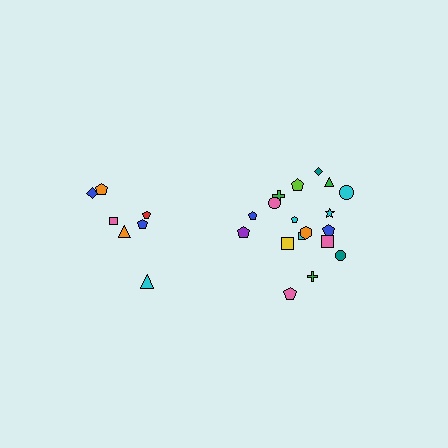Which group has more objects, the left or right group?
The right group.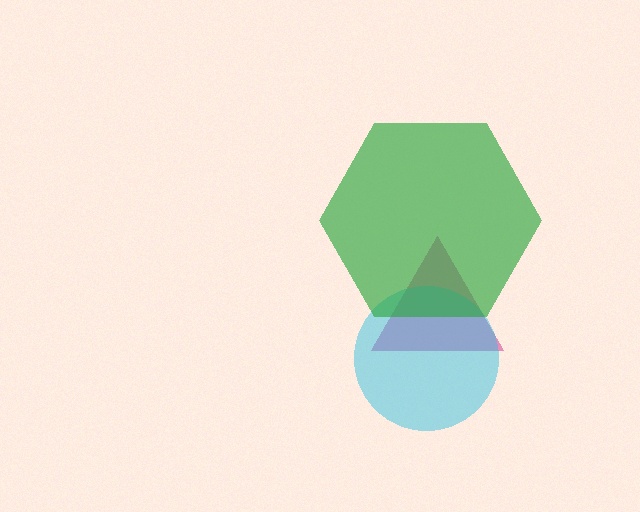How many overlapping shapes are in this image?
There are 3 overlapping shapes in the image.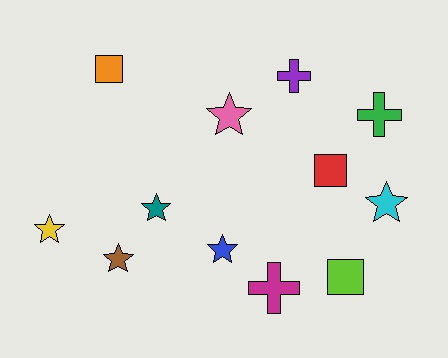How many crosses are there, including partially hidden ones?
There are 3 crosses.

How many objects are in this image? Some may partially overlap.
There are 12 objects.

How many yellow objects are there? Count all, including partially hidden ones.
There is 1 yellow object.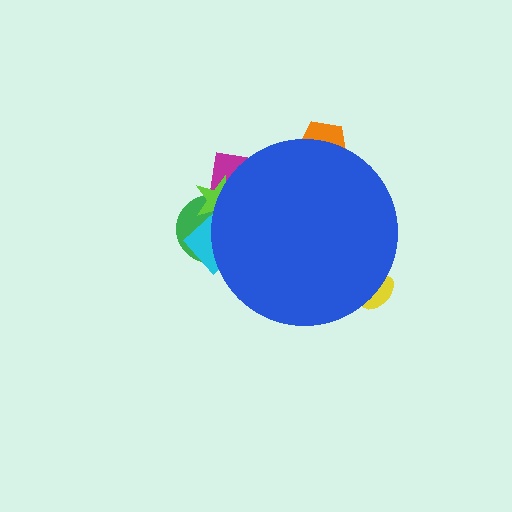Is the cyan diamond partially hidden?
Yes, the cyan diamond is partially hidden behind the blue circle.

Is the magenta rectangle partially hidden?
Yes, the magenta rectangle is partially hidden behind the blue circle.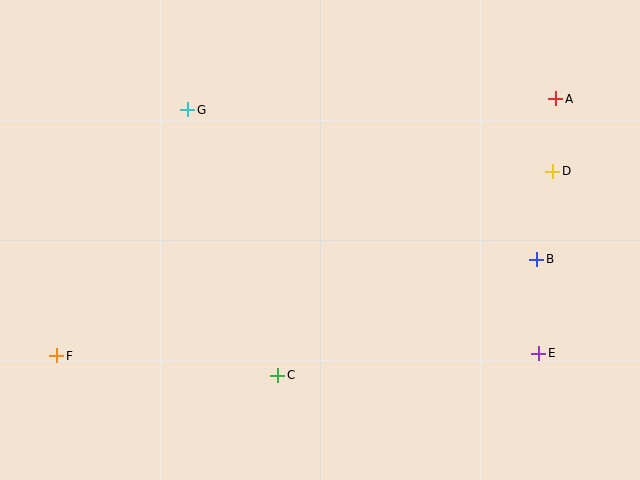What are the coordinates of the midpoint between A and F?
The midpoint between A and F is at (306, 227).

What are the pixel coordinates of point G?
Point G is at (188, 110).